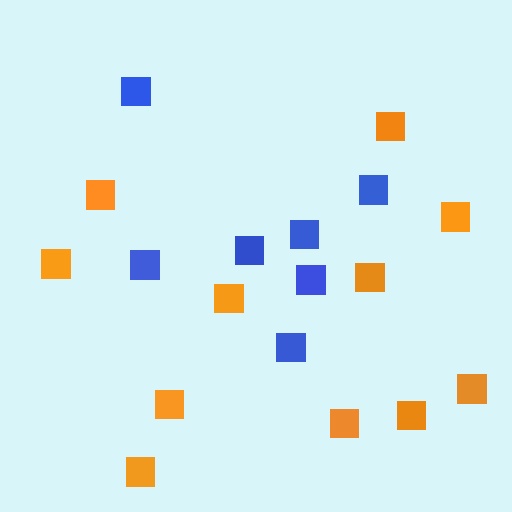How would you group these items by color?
There are 2 groups: one group of orange squares (11) and one group of blue squares (7).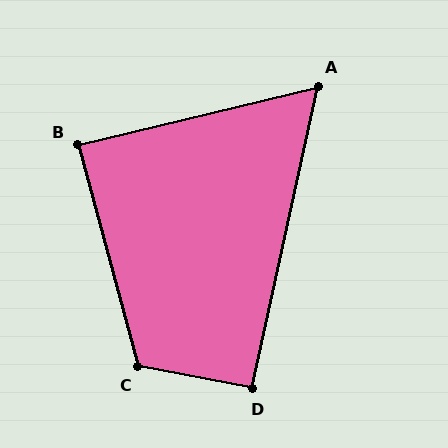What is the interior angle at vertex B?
Approximately 88 degrees (approximately right).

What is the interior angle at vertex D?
Approximately 92 degrees (approximately right).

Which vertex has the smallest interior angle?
A, at approximately 64 degrees.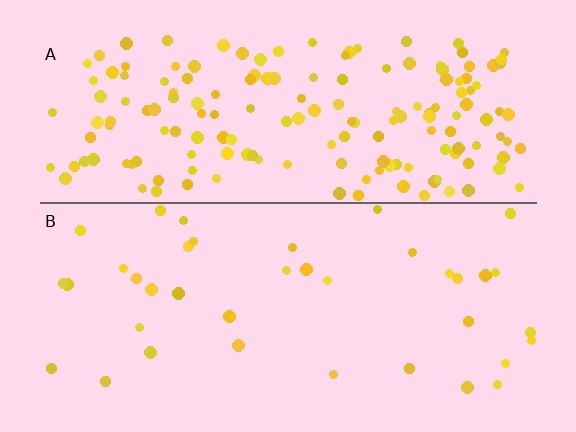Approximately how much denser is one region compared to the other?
Approximately 4.4× — region A over region B.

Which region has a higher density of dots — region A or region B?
A (the top).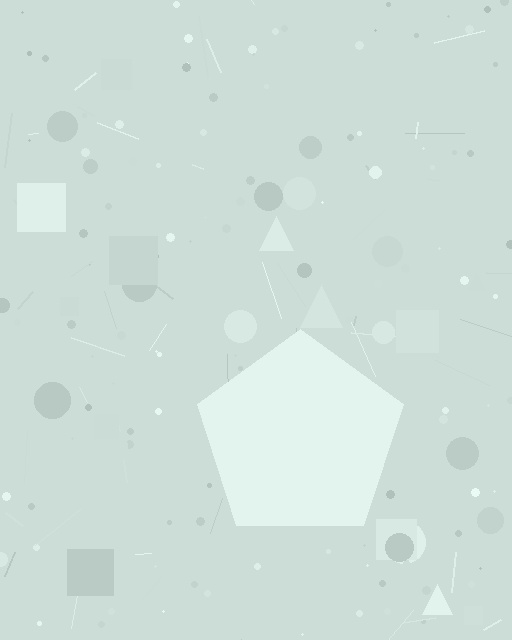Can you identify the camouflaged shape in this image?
The camouflaged shape is a pentagon.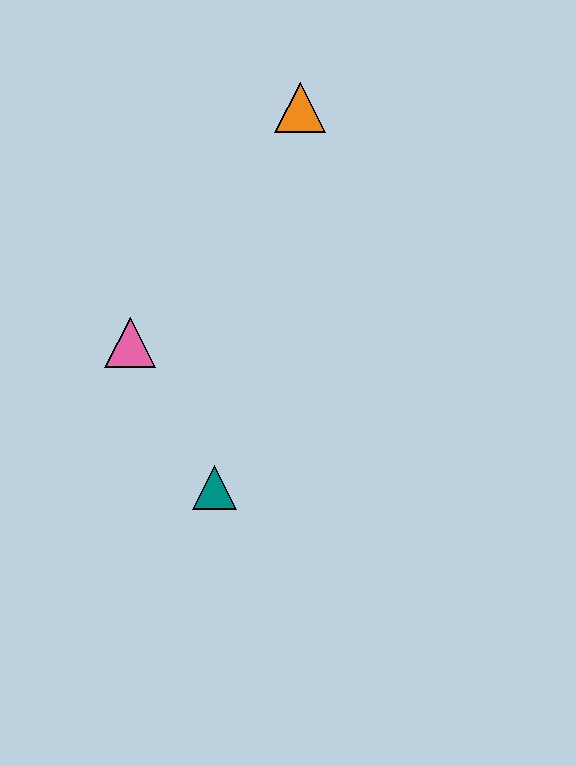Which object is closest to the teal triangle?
The pink triangle is closest to the teal triangle.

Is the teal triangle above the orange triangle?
No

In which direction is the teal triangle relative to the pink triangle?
The teal triangle is below the pink triangle.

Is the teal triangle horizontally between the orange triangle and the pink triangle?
Yes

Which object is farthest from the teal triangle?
The orange triangle is farthest from the teal triangle.